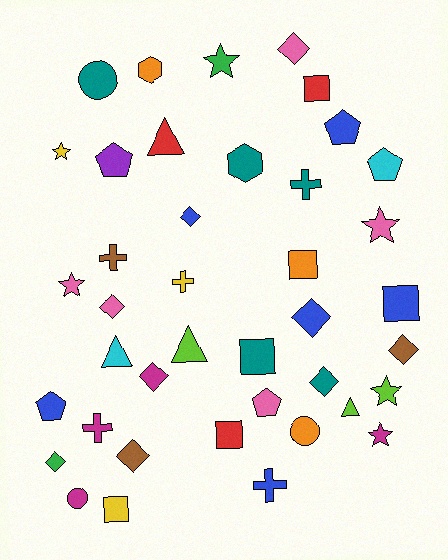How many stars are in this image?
There are 6 stars.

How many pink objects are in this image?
There are 5 pink objects.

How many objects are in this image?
There are 40 objects.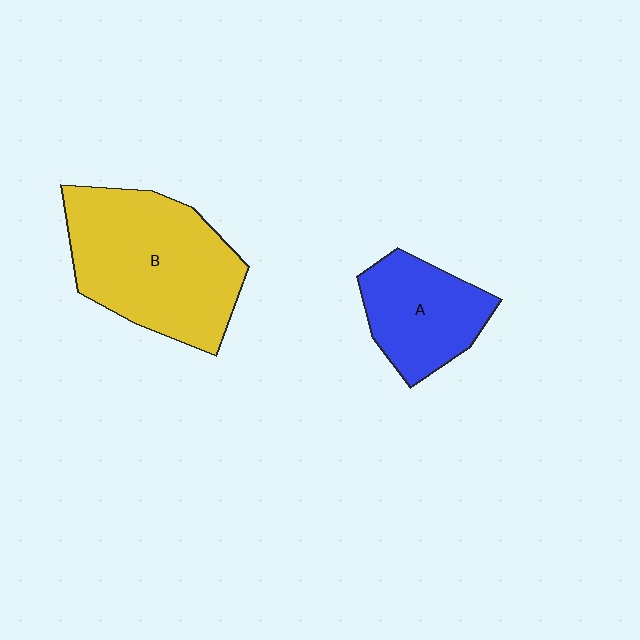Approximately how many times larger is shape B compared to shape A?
Approximately 1.8 times.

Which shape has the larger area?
Shape B (yellow).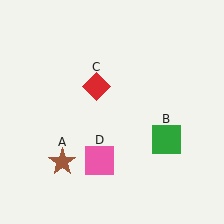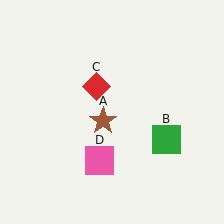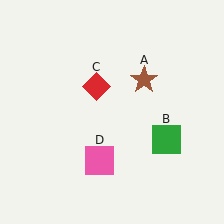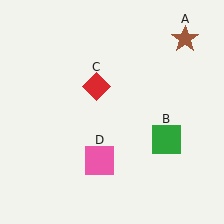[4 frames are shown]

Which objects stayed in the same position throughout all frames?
Green square (object B) and red diamond (object C) and pink square (object D) remained stationary.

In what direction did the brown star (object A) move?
The brown star (object A) moved up and to the right.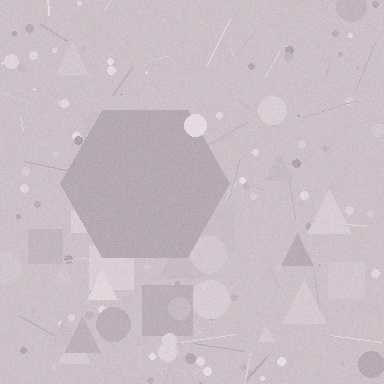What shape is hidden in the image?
A hexagon is hidden in the image.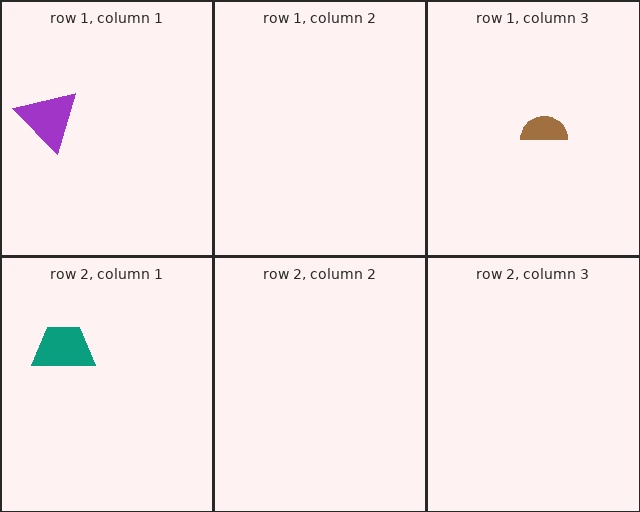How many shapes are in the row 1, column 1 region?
1.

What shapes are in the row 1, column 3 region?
The brown semicircle.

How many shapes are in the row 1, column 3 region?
1.